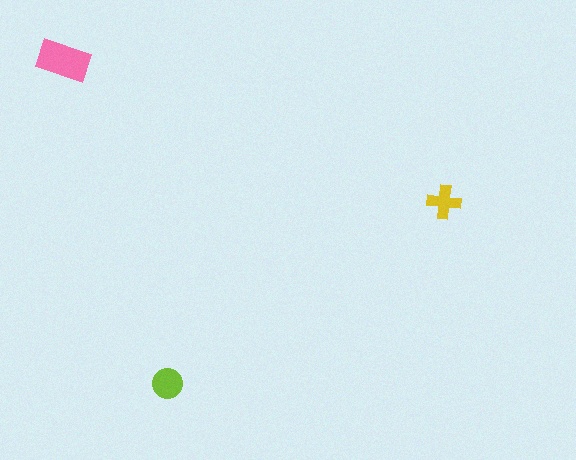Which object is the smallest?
The yellow cross.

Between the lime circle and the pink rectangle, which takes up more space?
The pink rectangle.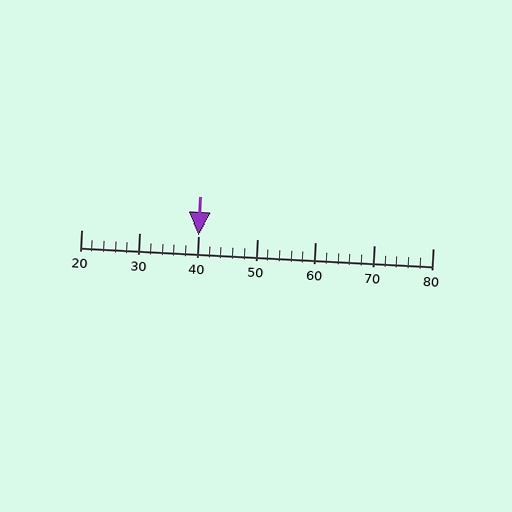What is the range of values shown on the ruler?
The ruler shows values from 20 to 80.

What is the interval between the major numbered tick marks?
The major tick marks are spaced 10 units apart.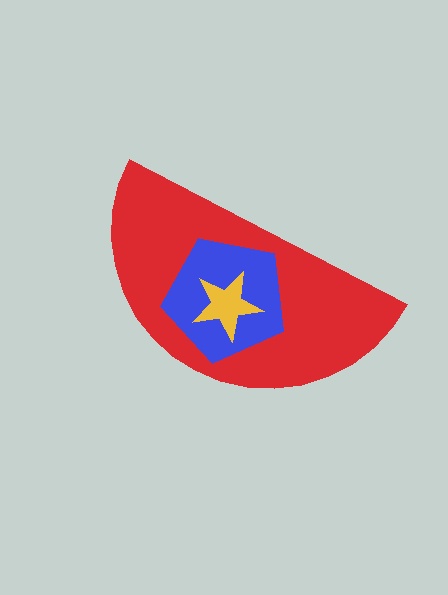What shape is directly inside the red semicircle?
The blue pentagon.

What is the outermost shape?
The red semicircle.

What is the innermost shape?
The yellow star.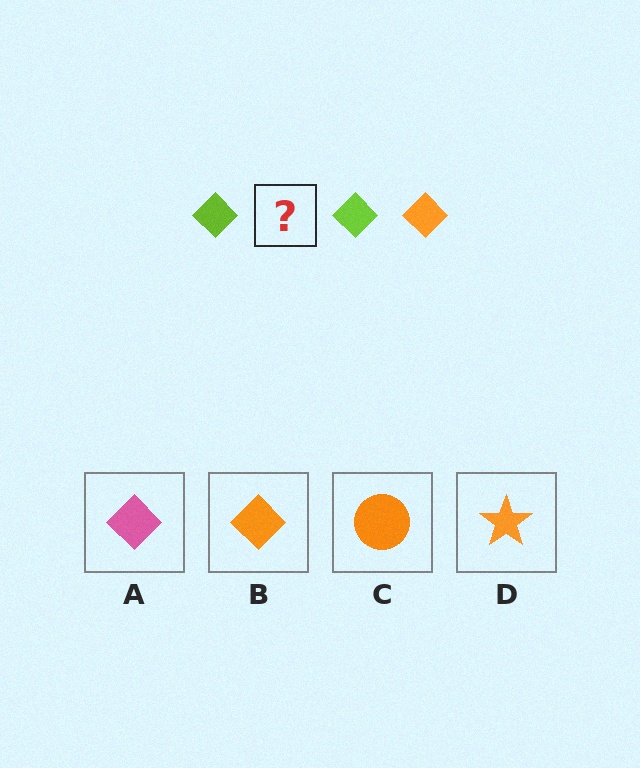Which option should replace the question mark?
Option B.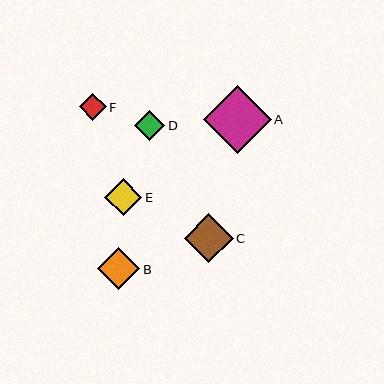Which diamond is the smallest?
Diamond F is the smallest with a size of approximately 27 pixels.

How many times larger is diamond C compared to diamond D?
Diamond C is approximately 1.6 times the size of diamond D.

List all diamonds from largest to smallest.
From largest to smallest: A, C, B, E, D, F.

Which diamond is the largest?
Diamond A is the largest with a size of approximately 68 pixels.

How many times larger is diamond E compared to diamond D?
Diamond E is approximately 1.2 times the size of diamond D.